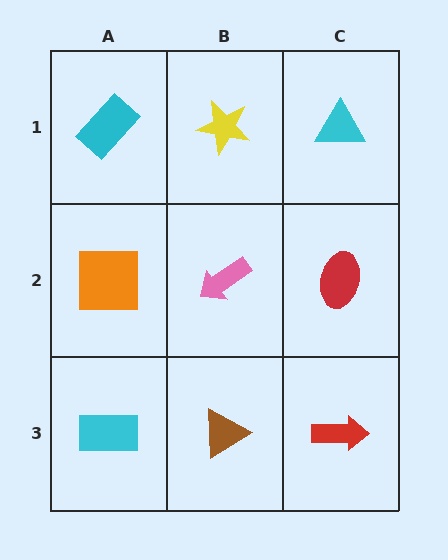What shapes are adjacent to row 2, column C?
A cyan triangle (row 1, column C), a red arrow (row 3, column C), a pink arrow (row 2, column B).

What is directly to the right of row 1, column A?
A yellow star.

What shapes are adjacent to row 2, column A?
A cyan rectangle (row 1, column A), a cyan rectangle (row 3, column A), a pink arrow (row 2, column B).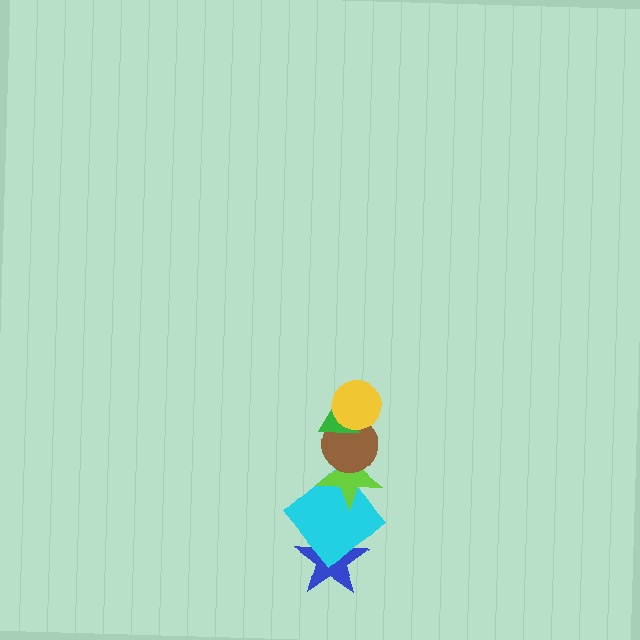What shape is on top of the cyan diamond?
The lime star is on top of the cyan diamond.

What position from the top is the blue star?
The blue star is 6th from the top.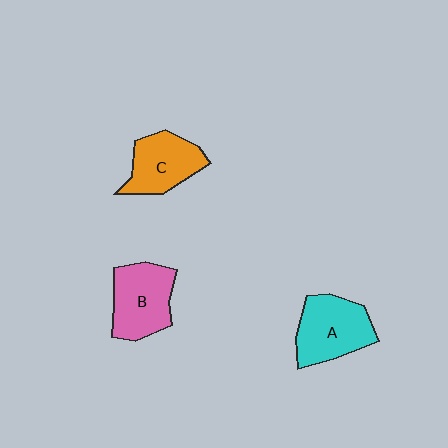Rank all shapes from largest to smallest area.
From largest to smallest: A (cyan), B (pink), C (orange).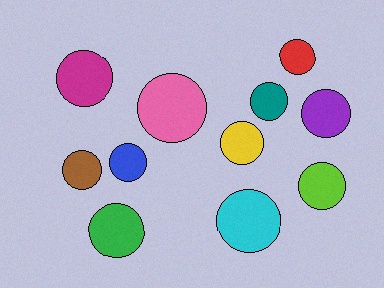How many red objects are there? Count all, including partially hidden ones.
There is 1 red object.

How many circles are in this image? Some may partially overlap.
There are 11 circles.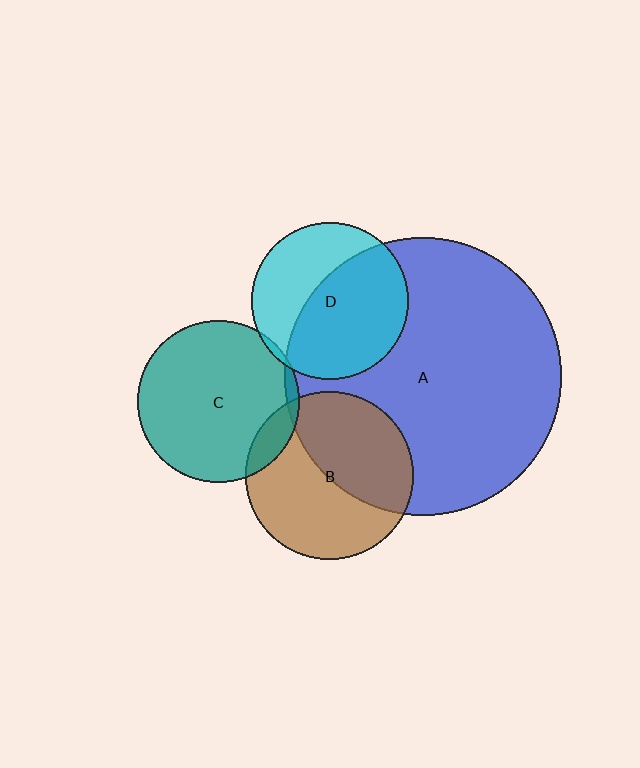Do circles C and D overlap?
Yes.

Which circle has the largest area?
Circle A (blue).